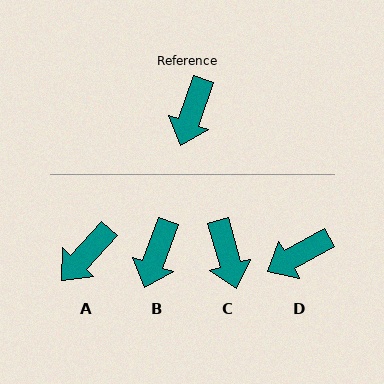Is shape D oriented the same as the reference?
No, it is off by about 42 degrees.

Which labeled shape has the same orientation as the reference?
B.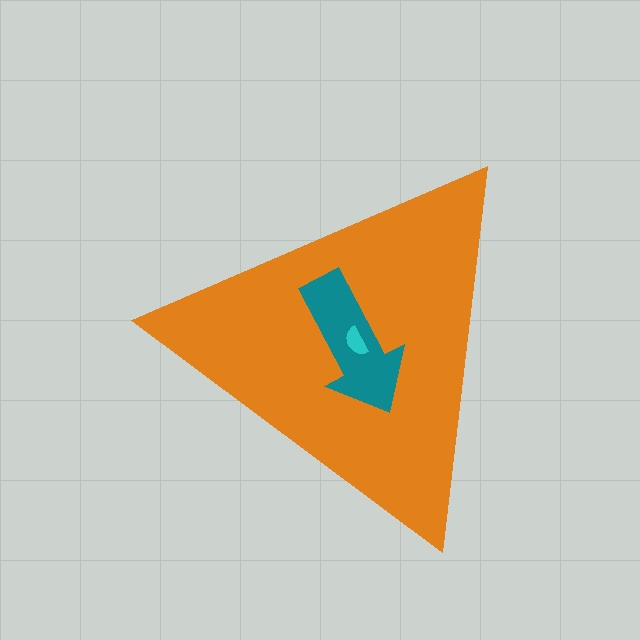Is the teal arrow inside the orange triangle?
Yes.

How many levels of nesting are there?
3.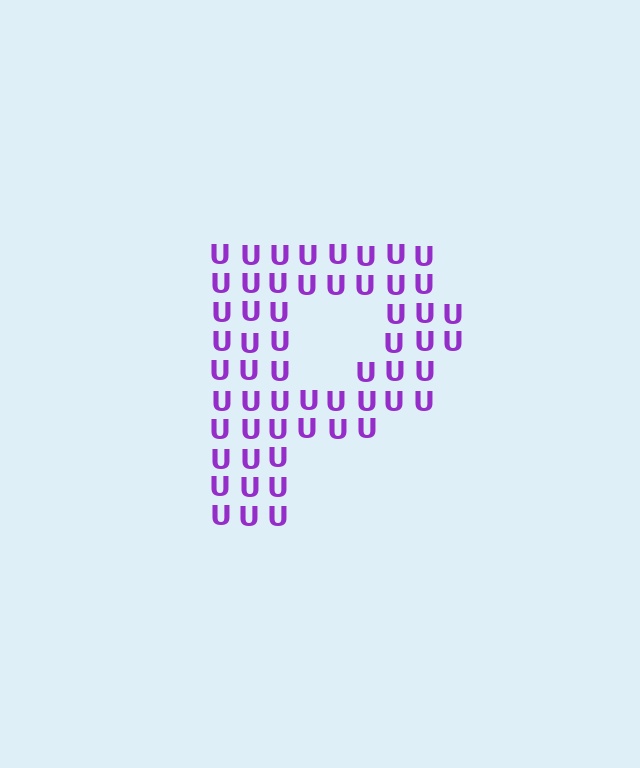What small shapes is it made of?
It is made of small letter U's.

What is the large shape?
The large shape is the letter P.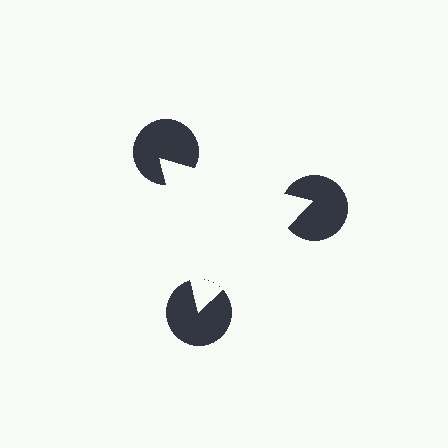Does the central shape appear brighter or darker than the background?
It typically appears slightly brighter than the background, even though no actual brightness change is drawn.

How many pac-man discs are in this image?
There are 3 — one at each vertex of the illusory triangle.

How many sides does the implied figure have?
3 sides.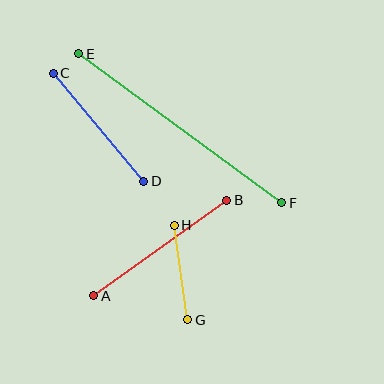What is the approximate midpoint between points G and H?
The midpoint is at approximately (181, 273) pixels.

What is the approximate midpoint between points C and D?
The midpoint is at approximately (98, 127) pixels.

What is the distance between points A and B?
The distance is approximately 164 pixels.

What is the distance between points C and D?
The distance is approximately 141 pixels.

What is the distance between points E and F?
The distance is approximately 252 pixels.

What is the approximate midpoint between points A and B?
The midpoint is at approximately (160, 248) pixels.